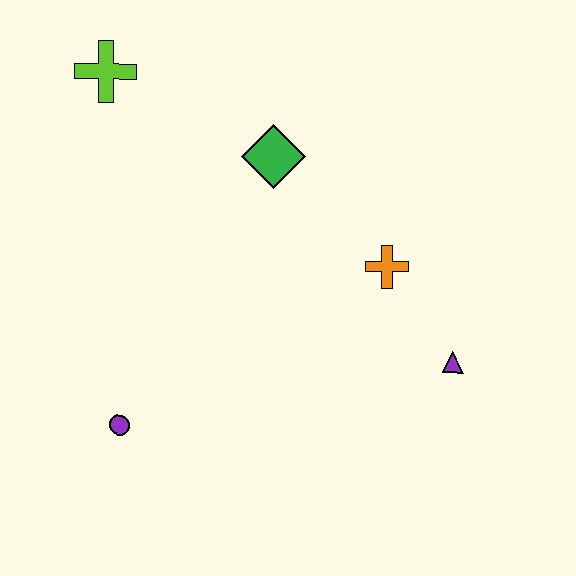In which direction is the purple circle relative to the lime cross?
The purple circle is below the lime cross.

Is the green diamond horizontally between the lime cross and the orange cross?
Yes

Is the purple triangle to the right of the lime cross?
Yes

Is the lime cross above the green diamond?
Yes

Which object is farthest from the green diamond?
The purple circle is farthest from the green diamond.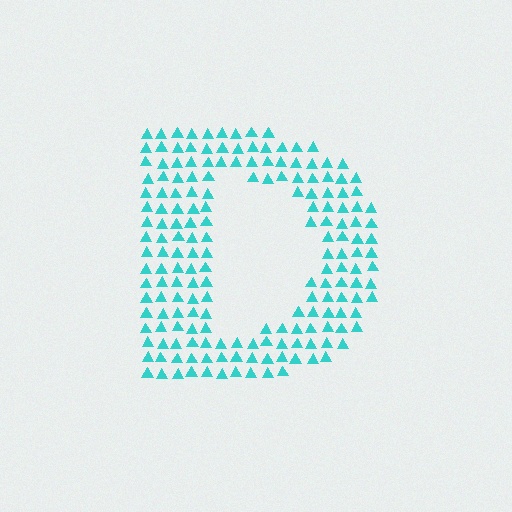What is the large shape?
The large shape is the letter D.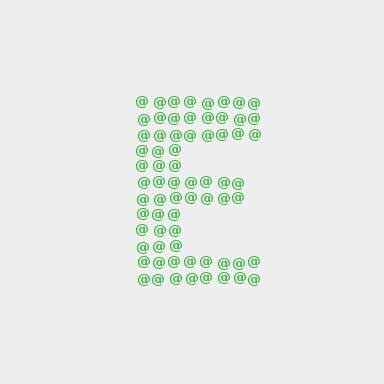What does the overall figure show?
The overall figure shows the letter E.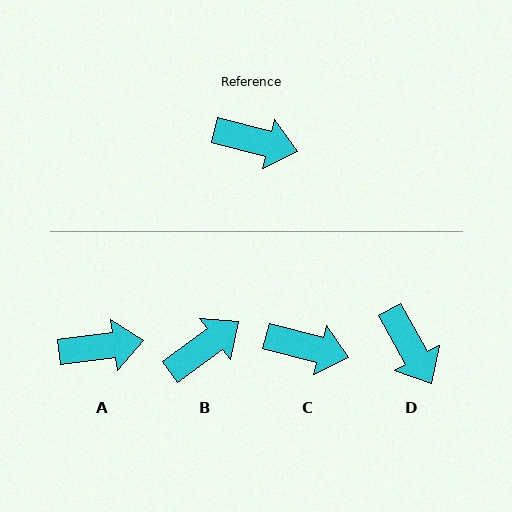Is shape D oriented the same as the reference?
No, it is off by about 46 degrees.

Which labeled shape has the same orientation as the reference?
C.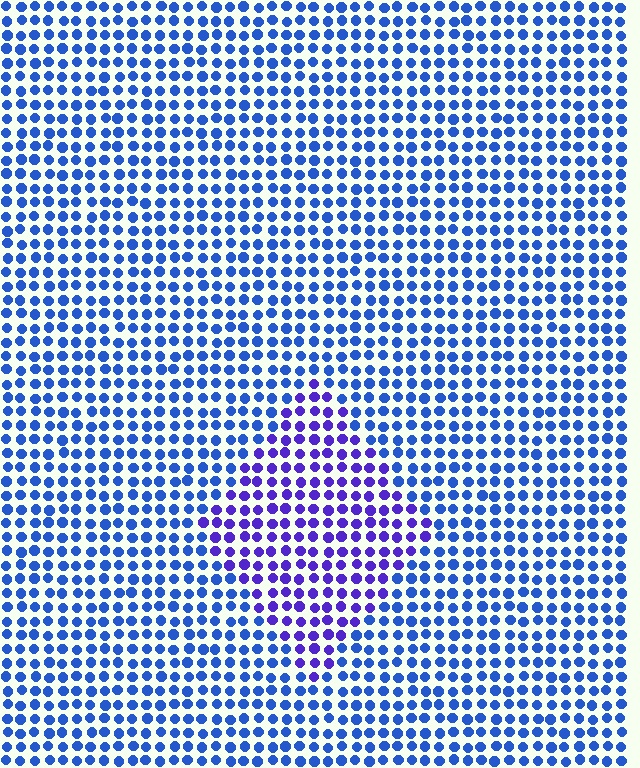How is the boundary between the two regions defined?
The boundary is defined purely by a slight shift in hue (about 34 degrees). Spacing, size, and orientation are identical on both sides.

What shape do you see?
I see a diamond.